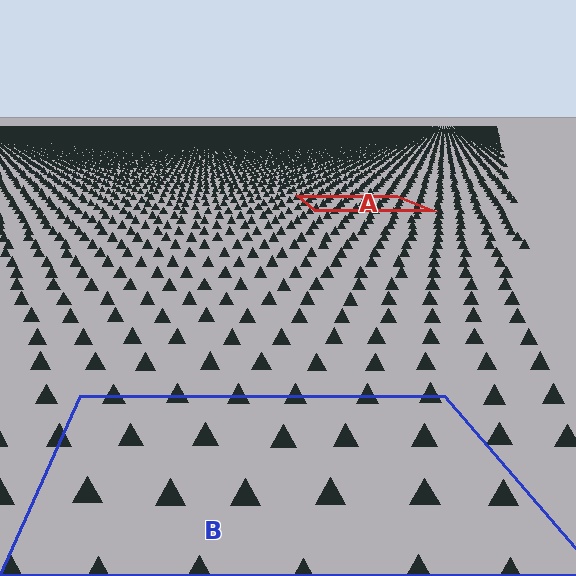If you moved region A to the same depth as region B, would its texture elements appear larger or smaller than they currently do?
They would appear larger. At a closer depth, the same texture elements are projected at a bigger on-screen size.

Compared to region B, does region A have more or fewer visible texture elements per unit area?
Region A has more texture elements per unit area — they are packed more densely because it is farther away.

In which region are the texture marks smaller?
The texture marks are smaller in region A, because it is farther away.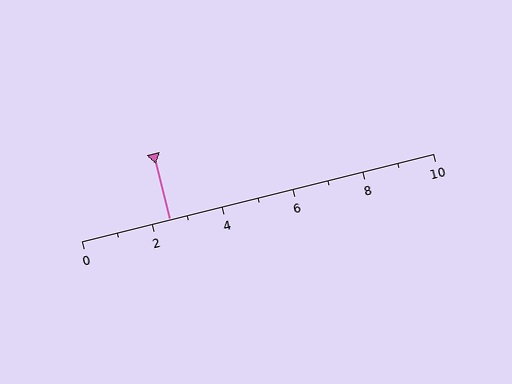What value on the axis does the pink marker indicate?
The marker indicates approximately 2.5.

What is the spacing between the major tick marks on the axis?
The major ticks are spaced 2 apart.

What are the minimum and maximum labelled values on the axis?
The axis runs from 0 to 10.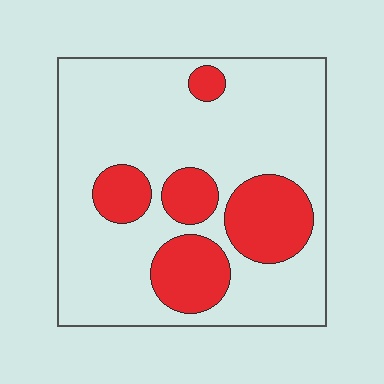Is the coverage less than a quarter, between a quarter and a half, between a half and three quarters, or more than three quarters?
Less than a quarter.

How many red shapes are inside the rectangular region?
5.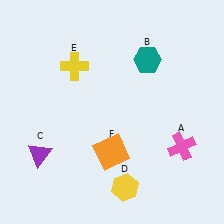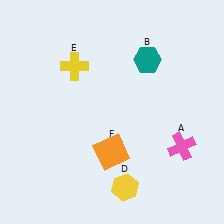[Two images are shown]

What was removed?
The purple triangle (C) was removed in Image 2.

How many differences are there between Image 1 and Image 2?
There is 1 difference between the two images.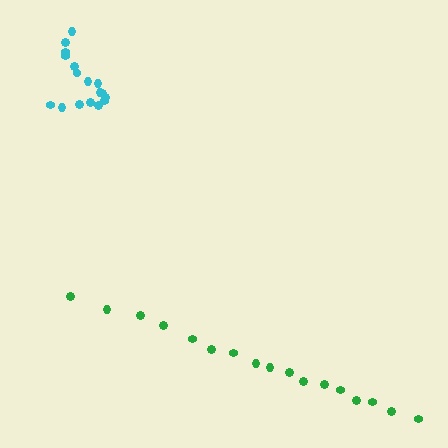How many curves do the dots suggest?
There are 2 distinct paths.